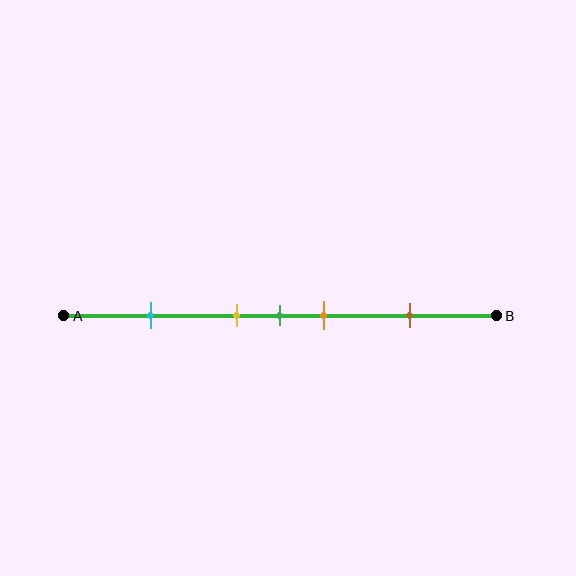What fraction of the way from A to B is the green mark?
The green mark is approximately 50% (0.5) of the way from A to B.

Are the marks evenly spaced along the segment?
No, the marks are not evenly spaced.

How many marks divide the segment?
There are 5 marks dividing the segment.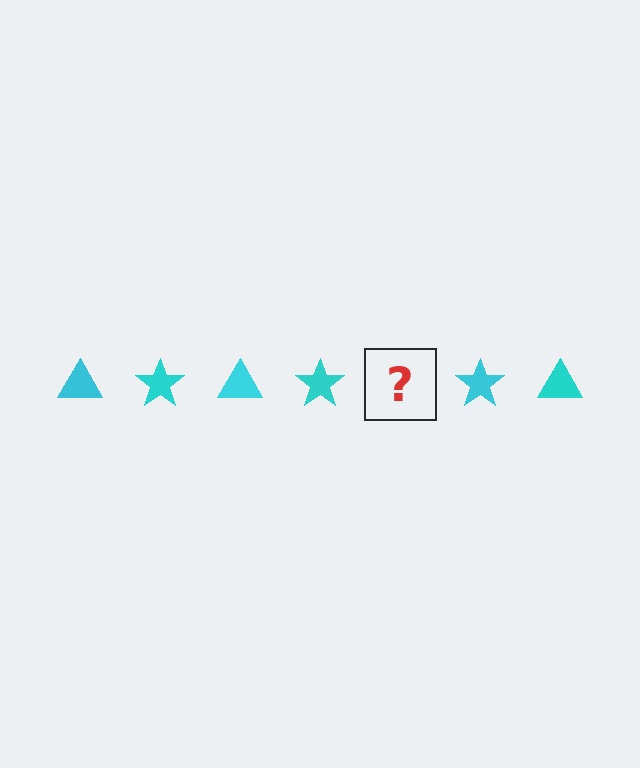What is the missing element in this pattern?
The missing element is a cyan triangle.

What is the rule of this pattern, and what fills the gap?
The rule is that the pattern cycles through triangle, star shapes in cyan. The gap should be filled with a cyan triangle.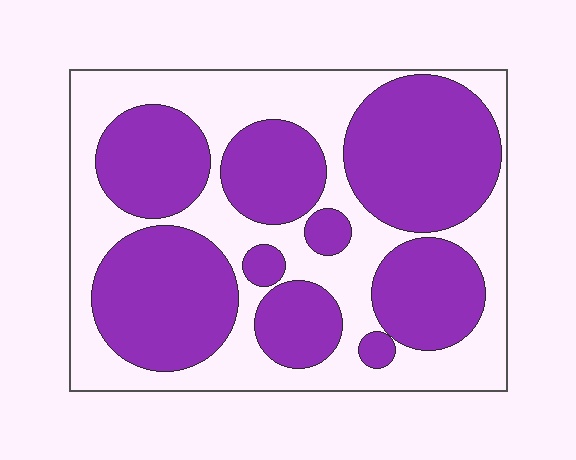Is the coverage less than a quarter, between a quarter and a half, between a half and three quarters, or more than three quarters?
Between a half and three quarters.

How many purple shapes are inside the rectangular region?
9.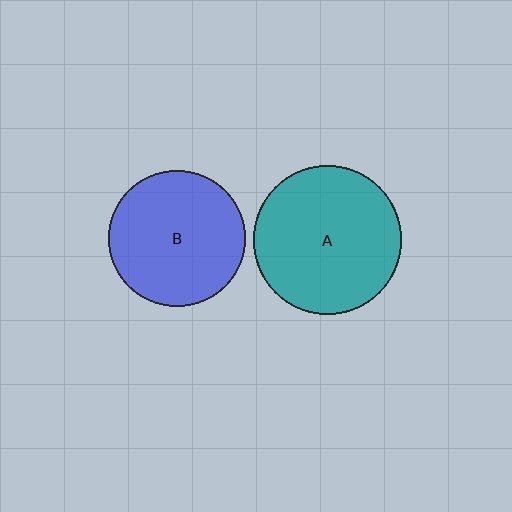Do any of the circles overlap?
No, none of the circles overlap.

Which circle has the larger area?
Circle A (teal).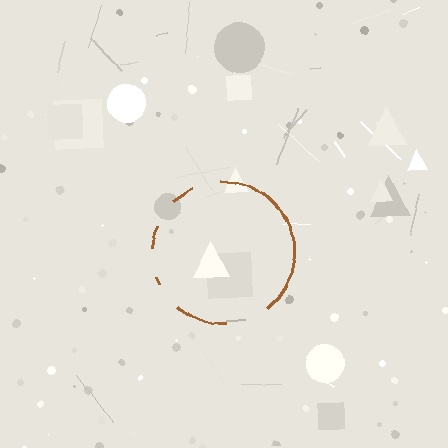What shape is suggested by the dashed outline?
The dashed outline suggests a circle.